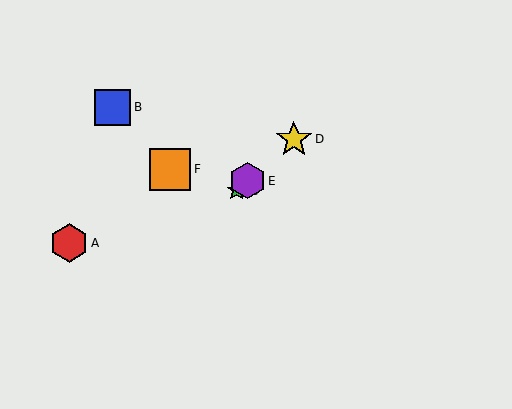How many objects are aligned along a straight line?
3 objects (C, D, E) are aligned along a straight line.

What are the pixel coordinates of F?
Object F is at (170, 169).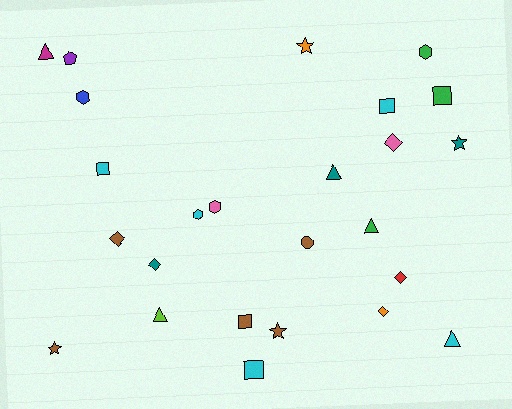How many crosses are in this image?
There are no crosses.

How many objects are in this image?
There are 25 objects.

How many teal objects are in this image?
There are 3 teal objects.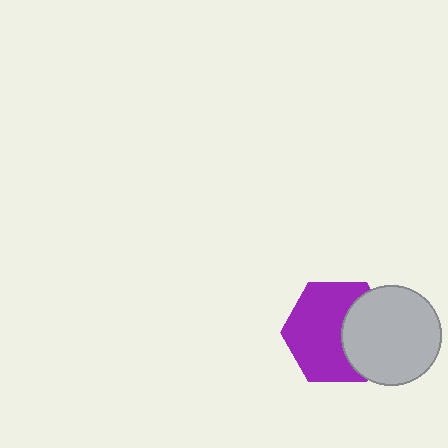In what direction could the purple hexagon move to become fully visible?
The purple hexagon could move left. That would shift it out from behind the light gray circle entirely.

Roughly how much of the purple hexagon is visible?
Most of it is visible (roughly 65%).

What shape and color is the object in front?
The object in front is a light gray circle.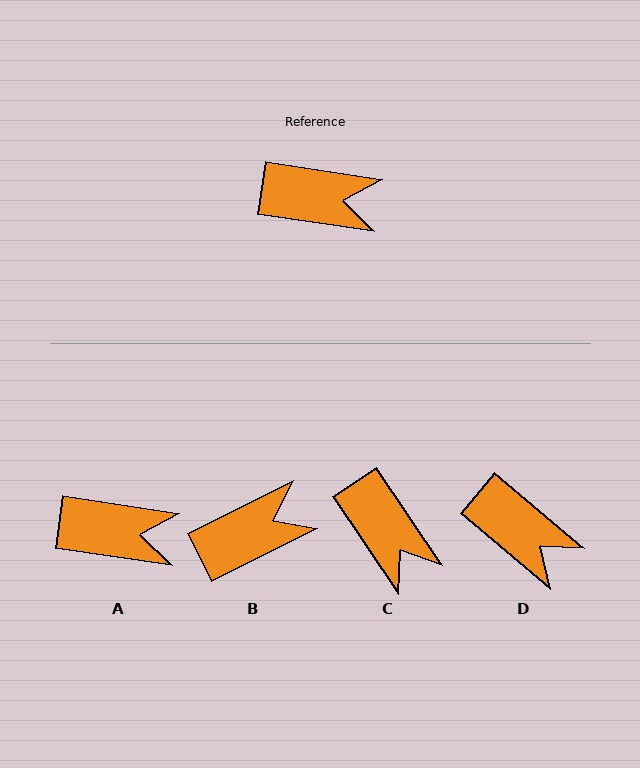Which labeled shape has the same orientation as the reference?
A.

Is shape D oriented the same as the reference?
No, it is off by about 31 degrees.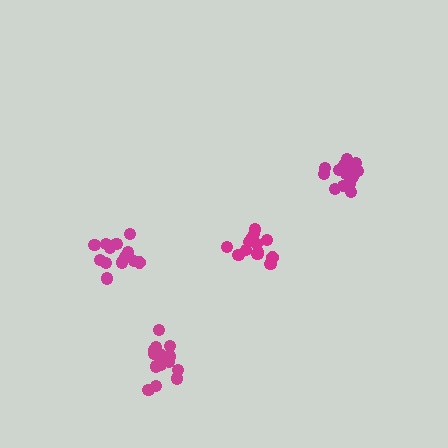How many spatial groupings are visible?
There are 4 spatial groupings.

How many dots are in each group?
Group 1: 19 dots, Group 2: 13 dots, Group 3: 15 dots, Group 4: 13 dots (60 total).